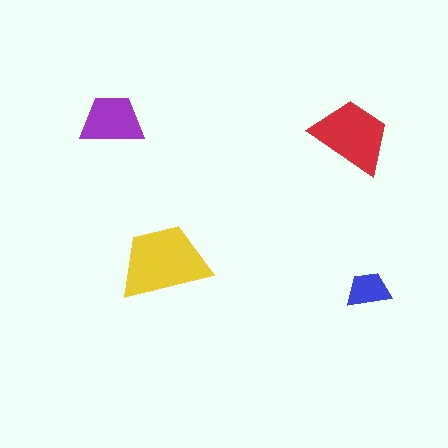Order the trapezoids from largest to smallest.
the yellow one, the red one, the purple one, the blue one.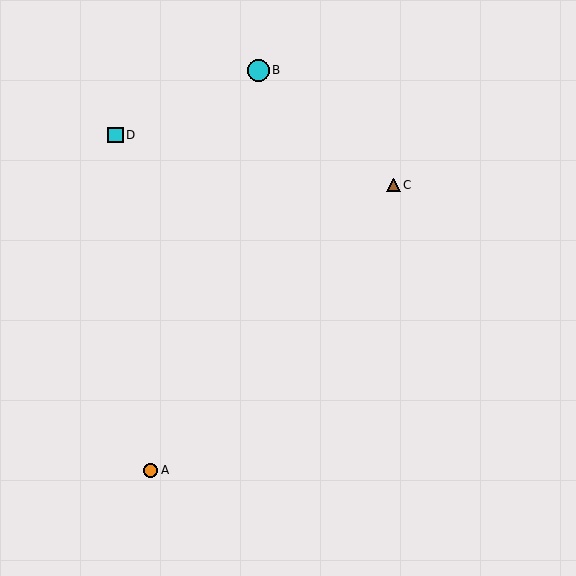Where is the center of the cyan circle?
The center of the cyan circle is at (259, 70).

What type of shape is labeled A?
Shape A is an orange circle.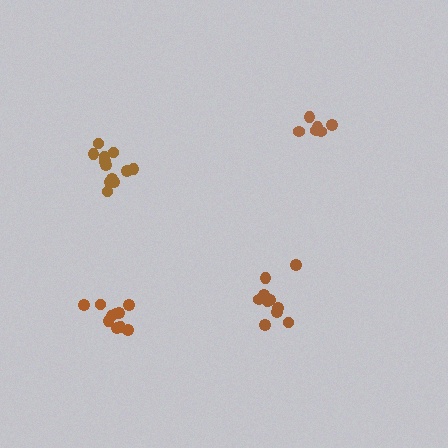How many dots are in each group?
Group 1: 11 dots, Group 2: 6 dots, Group 3: 12 dots, Group 4: 10 dots (39 total).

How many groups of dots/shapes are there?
There are 4 groups.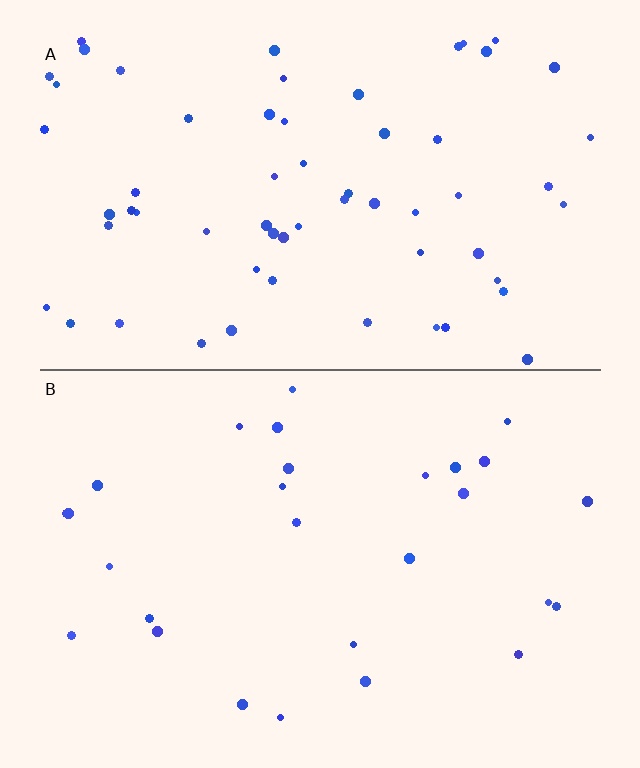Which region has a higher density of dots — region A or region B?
A (the top).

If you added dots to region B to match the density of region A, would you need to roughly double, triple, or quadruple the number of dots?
Approximately double.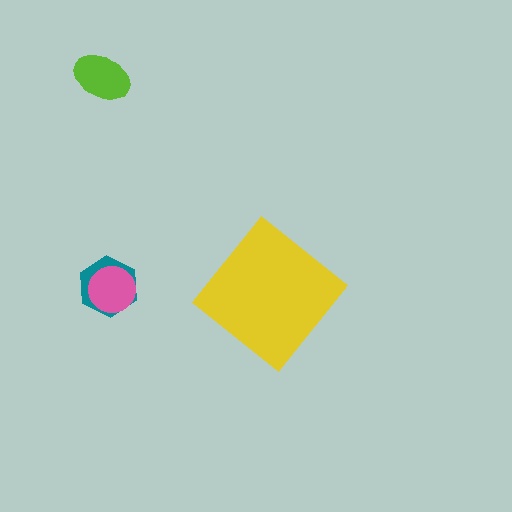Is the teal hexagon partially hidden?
No, the teal hexagon is fully visible.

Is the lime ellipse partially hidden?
No, the lime ellipse is fully visible.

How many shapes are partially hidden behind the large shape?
0 shapes are partially hidden.